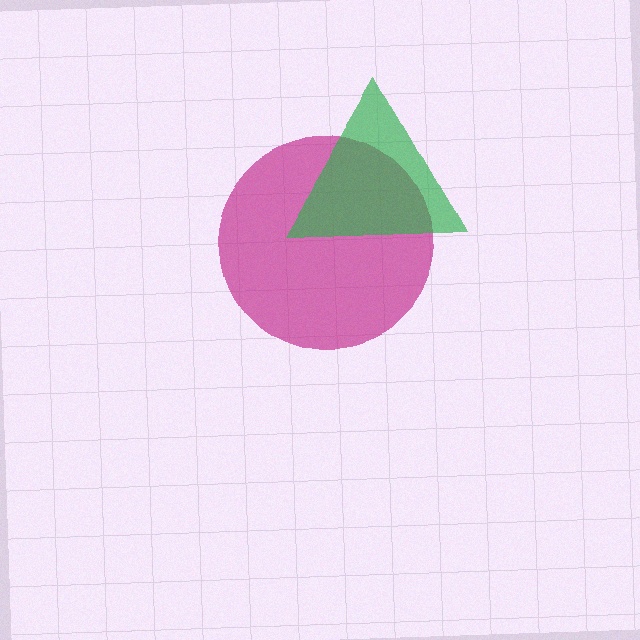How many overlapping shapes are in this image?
There are 2 overlapping shapes in the image.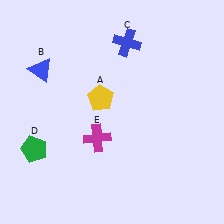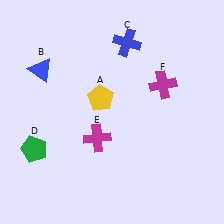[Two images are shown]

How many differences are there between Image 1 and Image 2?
There is 1 difference between the two images.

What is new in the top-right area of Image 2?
A magenta cross (F) was added in the top-right area of Image 2.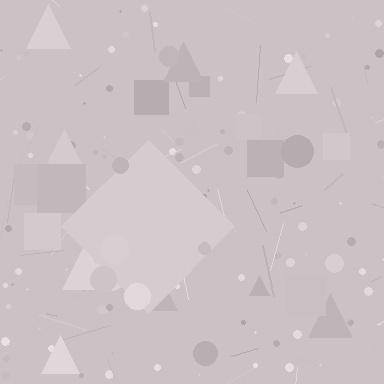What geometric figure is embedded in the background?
A diamond is embedded in the background.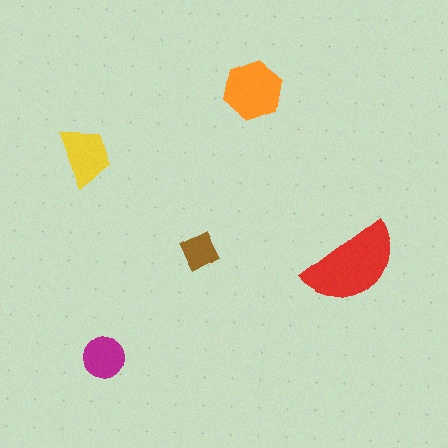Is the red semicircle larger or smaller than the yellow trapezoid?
Larger.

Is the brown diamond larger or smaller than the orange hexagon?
Smaller.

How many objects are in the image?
There are 5 objects in the image.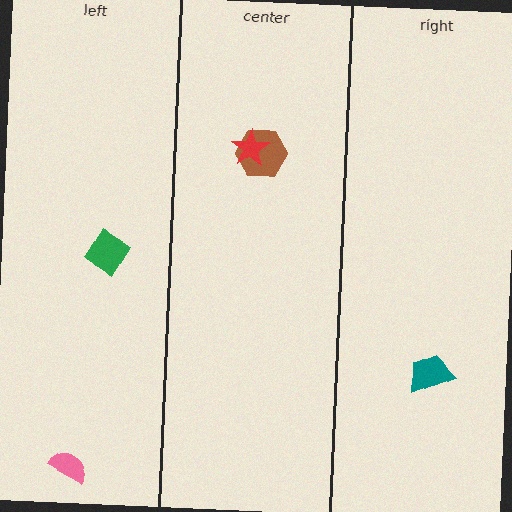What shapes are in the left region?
The pink semicircle, the green diamond.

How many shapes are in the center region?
2.